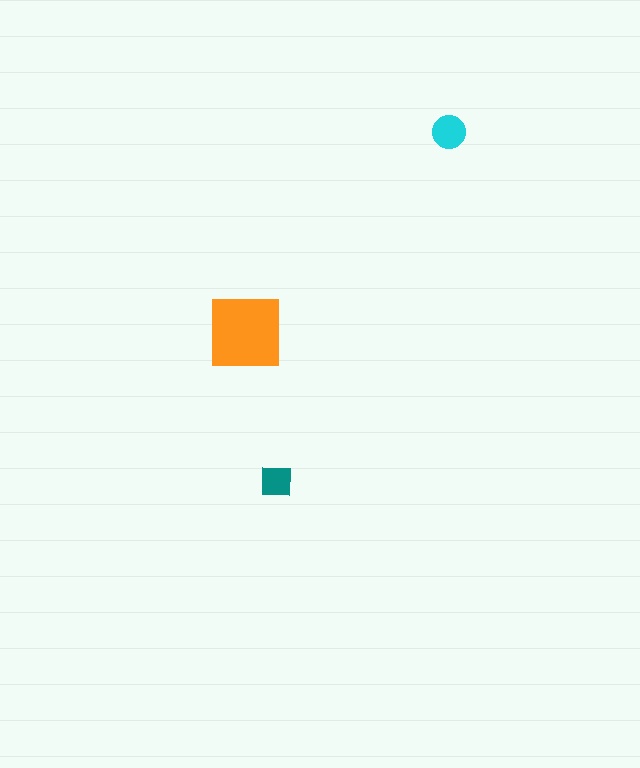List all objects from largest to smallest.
The orange square, the cyan circle, the teal square.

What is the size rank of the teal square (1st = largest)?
3rd.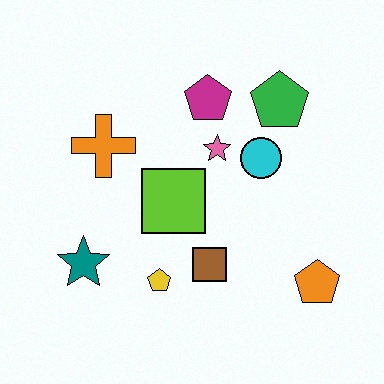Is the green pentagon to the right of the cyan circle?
Yes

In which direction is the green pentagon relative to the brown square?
The green pentagon is above the brown square.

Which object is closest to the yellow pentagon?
The brown square is closest to the yellow pentagon.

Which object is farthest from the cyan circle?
The teal star is farthest from the cyan circle.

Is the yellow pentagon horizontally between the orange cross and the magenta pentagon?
Yes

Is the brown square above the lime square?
No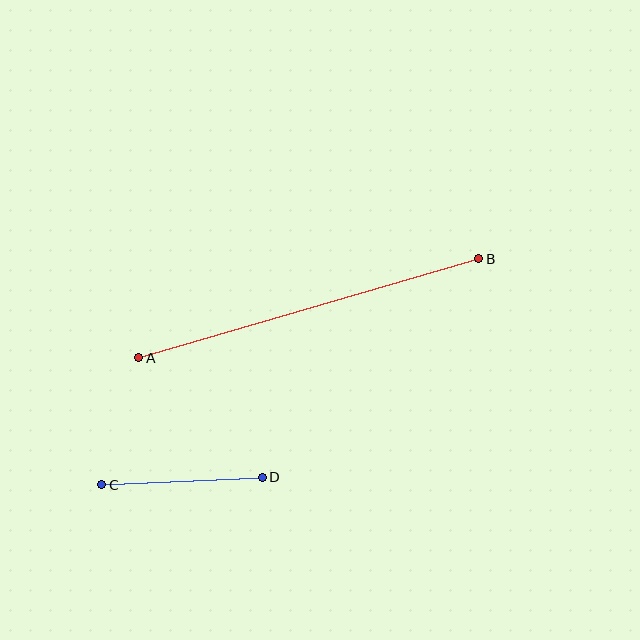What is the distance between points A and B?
The distance is approximately 354 pixels.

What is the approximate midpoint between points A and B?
The midpoint is at approximately (309, 308) pixels.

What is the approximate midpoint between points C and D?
The midpoint is at approximately (182, 481) pixels.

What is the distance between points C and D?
The distance is approximately 160 pixels.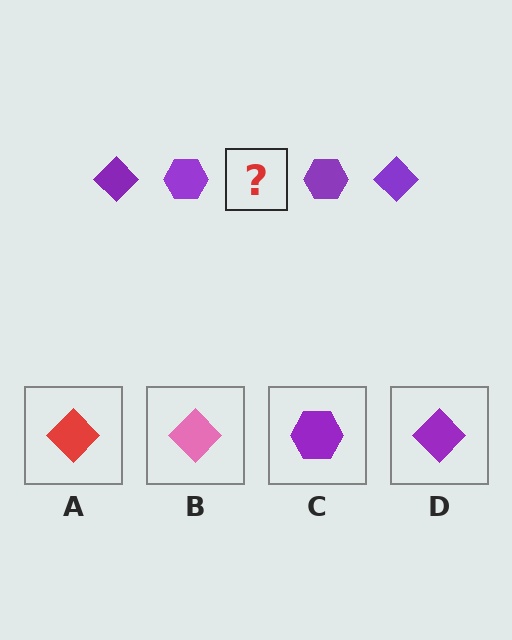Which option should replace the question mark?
Option D.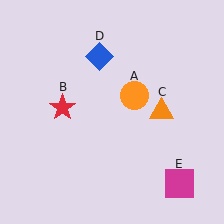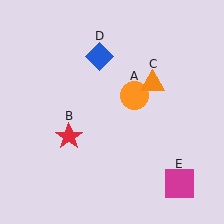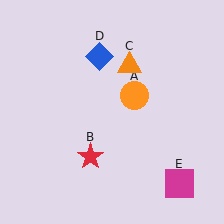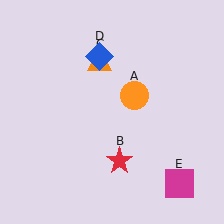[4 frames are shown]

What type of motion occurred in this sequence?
The red star (object B), orange triangle (object C) rotated counterclockwise around the center of the scene.